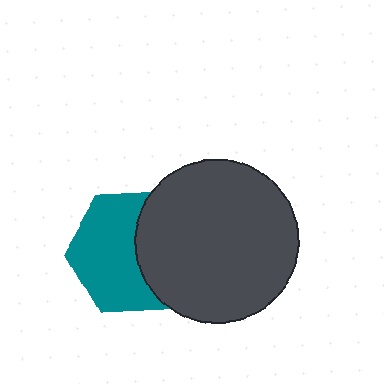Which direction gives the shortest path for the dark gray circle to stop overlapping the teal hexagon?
Moving right gives the shortest separation.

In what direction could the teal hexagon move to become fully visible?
The teal hexagon could move left. That would shift it out from behind the dark gray circle entirely.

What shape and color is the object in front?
The object in front is a dark gray circle.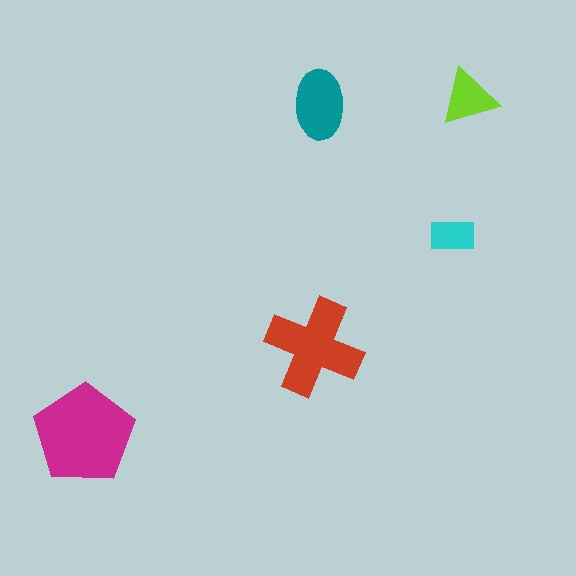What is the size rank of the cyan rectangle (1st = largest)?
5th.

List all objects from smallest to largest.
The cyan rectangle, the lime triangle, the teal ellipse, the red cross, the magenta pentagon.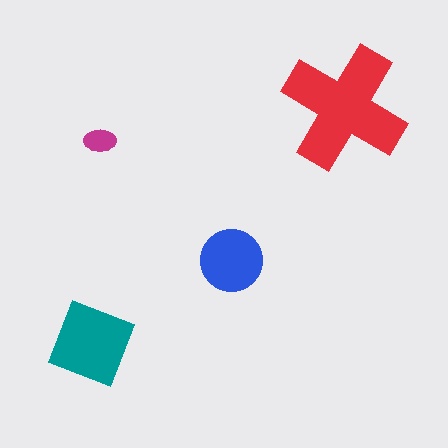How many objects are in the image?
There are 4 objects in the image.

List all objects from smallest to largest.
The magenta ellipse, the blue circle, the teal square, the red cross.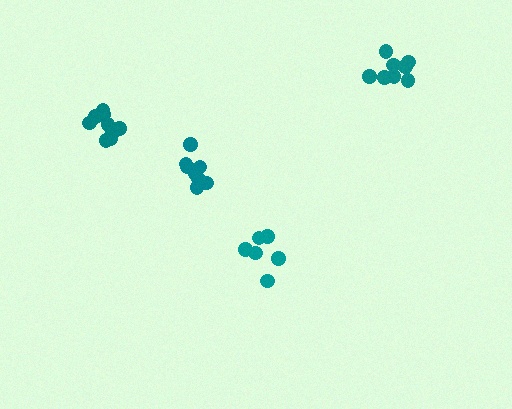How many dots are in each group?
Group 1: 9 dots, Group 2: 8 dots, Group 3: 8 dots, Group 4: 6 dots (31 total).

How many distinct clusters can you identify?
There are 4 distinct clusters.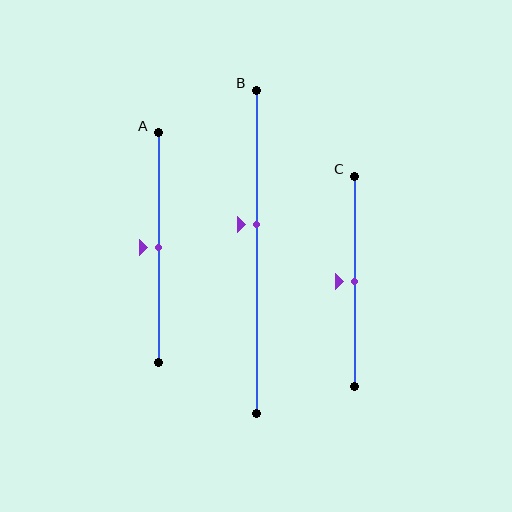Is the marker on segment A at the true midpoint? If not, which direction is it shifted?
Yes, the marker on segment A is at the true midpoint.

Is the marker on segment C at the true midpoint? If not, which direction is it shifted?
Yes, the marker on segment C is at the true midpoint.